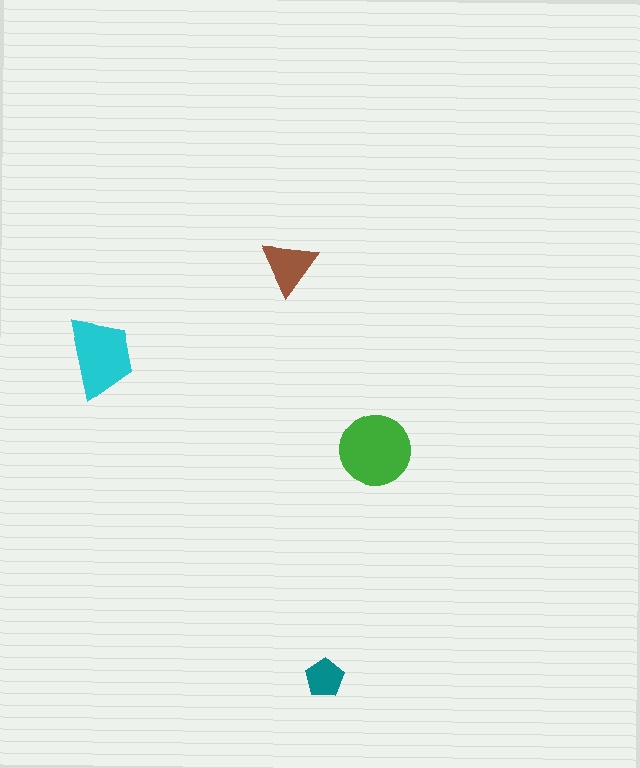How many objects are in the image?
There are 4 objects in the image.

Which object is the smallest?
The teal pentagon.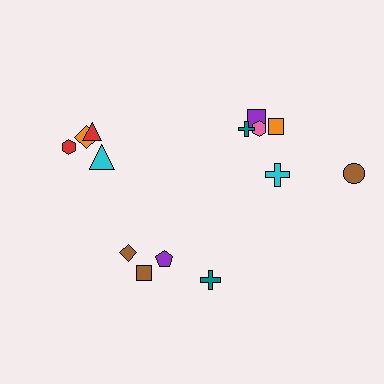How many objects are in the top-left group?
There are 4 objects.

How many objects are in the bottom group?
There are 4 objects.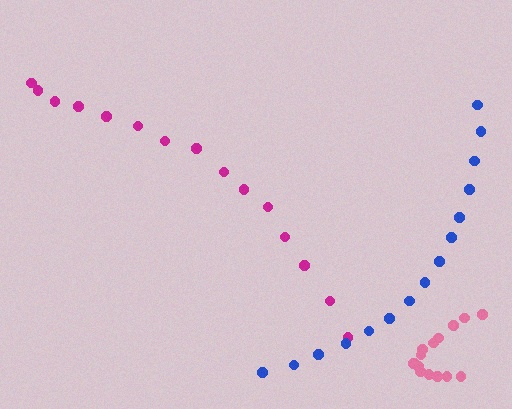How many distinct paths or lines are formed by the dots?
There are 3 distinct paths.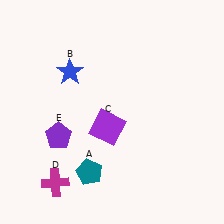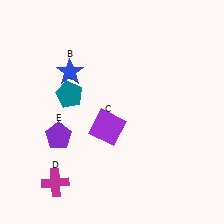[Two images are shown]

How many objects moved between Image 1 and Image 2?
1 object moved between the two images.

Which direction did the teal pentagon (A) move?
The teal pentagon (A) moved up.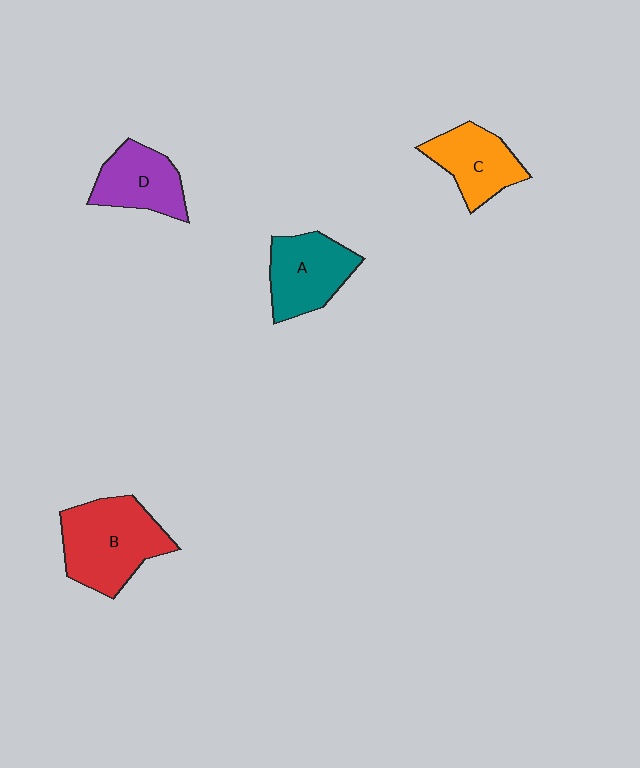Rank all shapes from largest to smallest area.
From largest to smallest: B (red), A (teal), C (orange), D (purple).